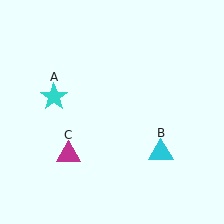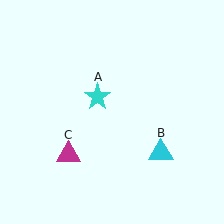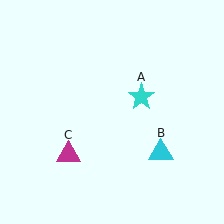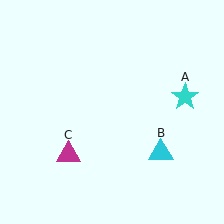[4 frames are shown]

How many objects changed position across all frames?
1 object changed position: cyan star (object A).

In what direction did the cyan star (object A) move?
The cyan star (object A) moved right.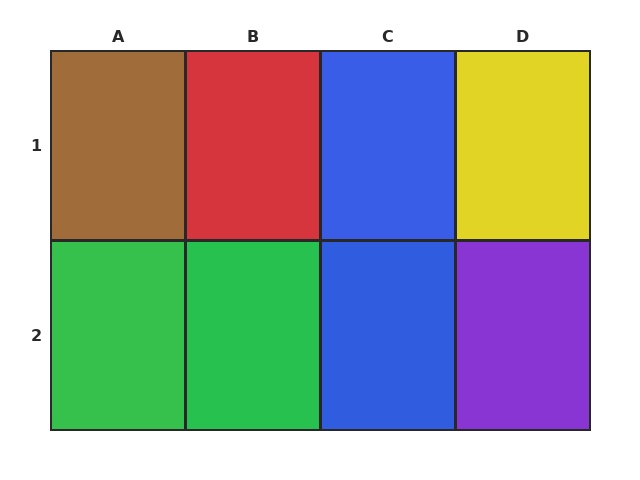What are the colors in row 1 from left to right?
Brown, red, blue, yellow.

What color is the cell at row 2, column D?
Purple.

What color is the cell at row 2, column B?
Green.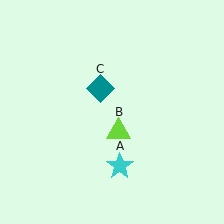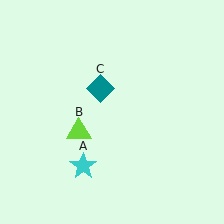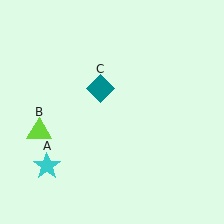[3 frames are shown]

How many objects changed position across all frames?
2 objects changed position: cyan star (object A), lime triangle (object B).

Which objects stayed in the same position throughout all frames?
Teal diamond (object C) remained stationary.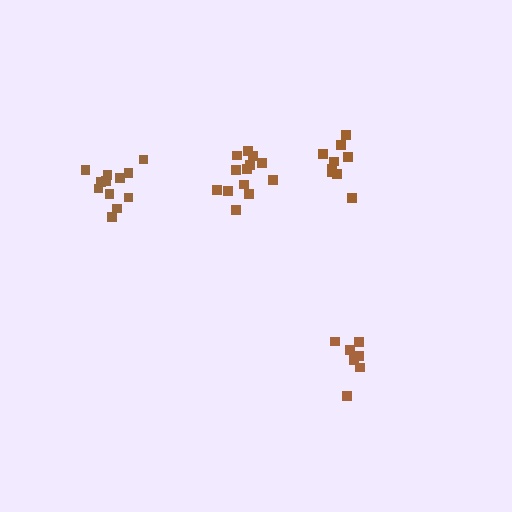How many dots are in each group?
Group 1: 7 dots, Group 2: 9 dots, Group 3: 12 dots, Group 4: 13 dots (41 total).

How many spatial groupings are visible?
There are 4 spatial groupings.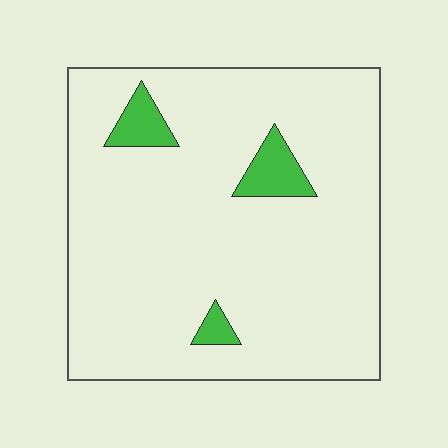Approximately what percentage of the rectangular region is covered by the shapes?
Approximately 5%.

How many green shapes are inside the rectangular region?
3.